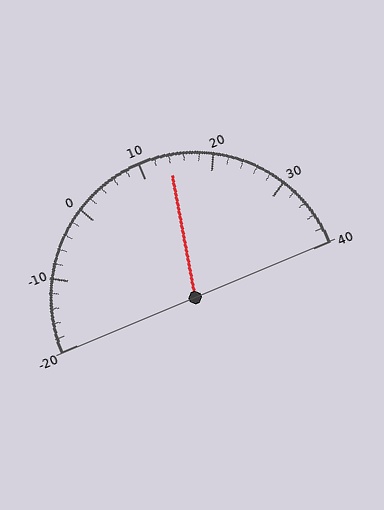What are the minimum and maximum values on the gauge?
The gauge ranges from -20 to 40.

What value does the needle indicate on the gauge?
The needle indicates approximately 14.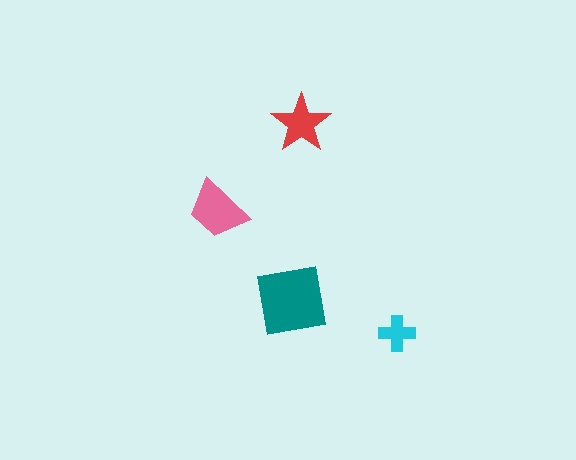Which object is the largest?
The teal square.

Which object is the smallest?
The cyan cross.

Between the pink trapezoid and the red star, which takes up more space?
The pink trapezoid.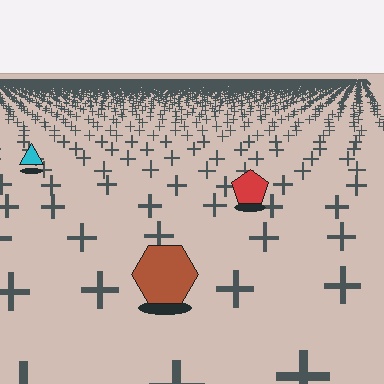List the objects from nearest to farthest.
From nearest to farthest: the brown hexagon, the red pentagon, the cyan triangle.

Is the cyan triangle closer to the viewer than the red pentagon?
No. The red pentagon is closer — you can tell from the texture gradient: the ground texture is coarser near it.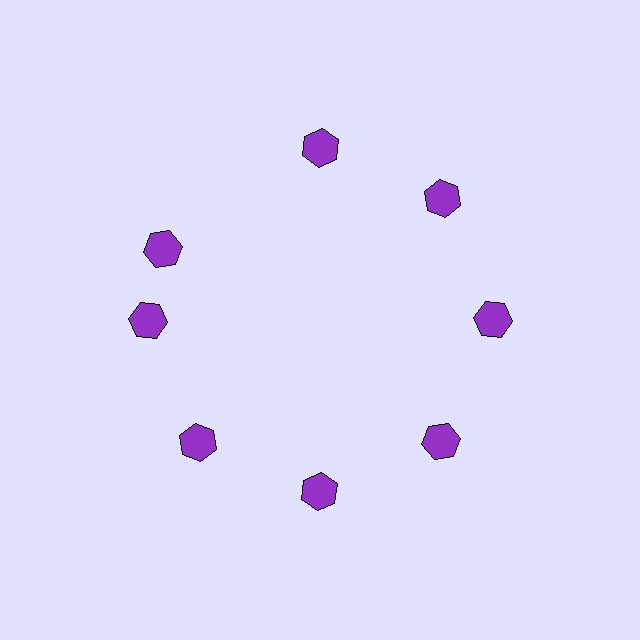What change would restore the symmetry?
The symmetry would be restored by rotating it back into even spacing with its neighbors so that all 8 hexagons sit at equal angles and equal distance from the center.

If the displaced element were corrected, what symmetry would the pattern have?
It would have 8-fold rotational symmetry — the pattern would map onto itself every 45 degrees.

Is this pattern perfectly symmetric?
No. The 8 purple hexagons are arranged in a ring, but one element near the 10 o'clock position is rotated out of alignment along the ring, breaking the 8-fold rotational symmetry.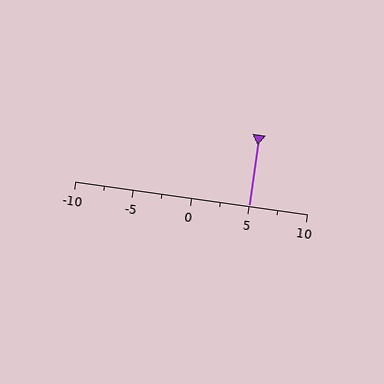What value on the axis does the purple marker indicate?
The marker indicates approximately 5.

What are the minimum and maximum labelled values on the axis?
The axis runs from -10 to 10.